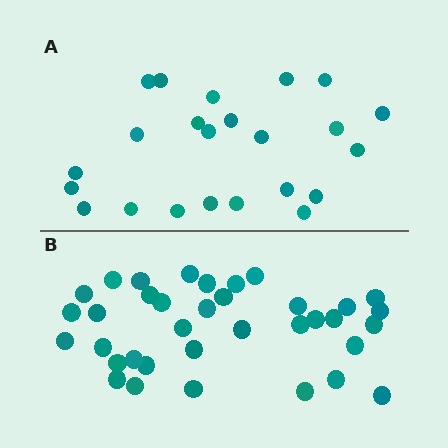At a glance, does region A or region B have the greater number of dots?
Region B (the bottom region) has more dots.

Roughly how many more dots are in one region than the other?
Region B has approximately 15 more dots than region A.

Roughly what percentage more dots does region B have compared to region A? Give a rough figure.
About 55% more.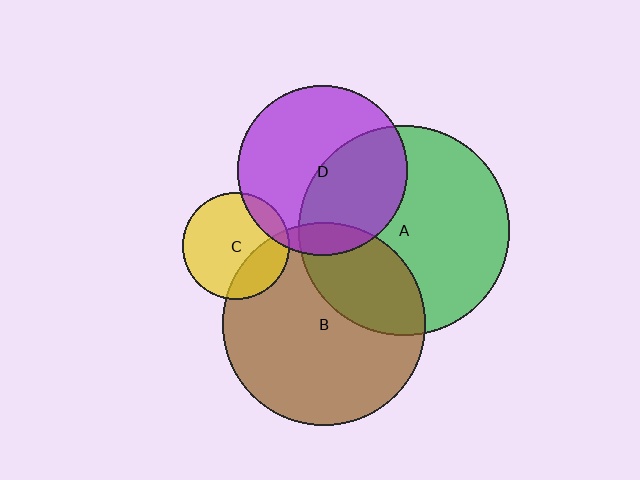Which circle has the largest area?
Circle A (green).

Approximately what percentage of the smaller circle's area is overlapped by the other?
Approximately 25%.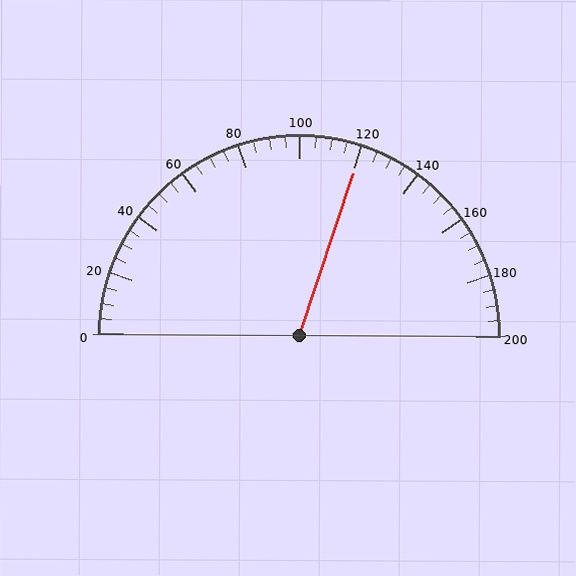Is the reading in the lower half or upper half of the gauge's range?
The reading is in the upper half of the range (0 to 200).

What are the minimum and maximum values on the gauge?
The gauge ranges from 0 to 200.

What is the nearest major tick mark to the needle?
The nearest major tick mark is 120.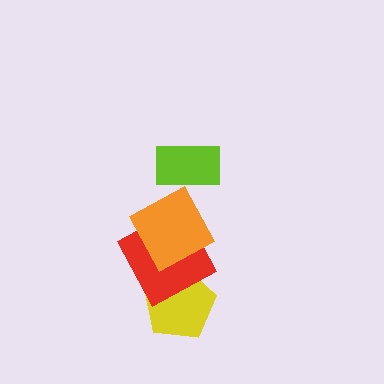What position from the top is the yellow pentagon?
The yellow pentagon is 4th from the top.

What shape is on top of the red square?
The orange square is on top of the red square.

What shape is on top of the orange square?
The lime rectangle is on top of the orange square.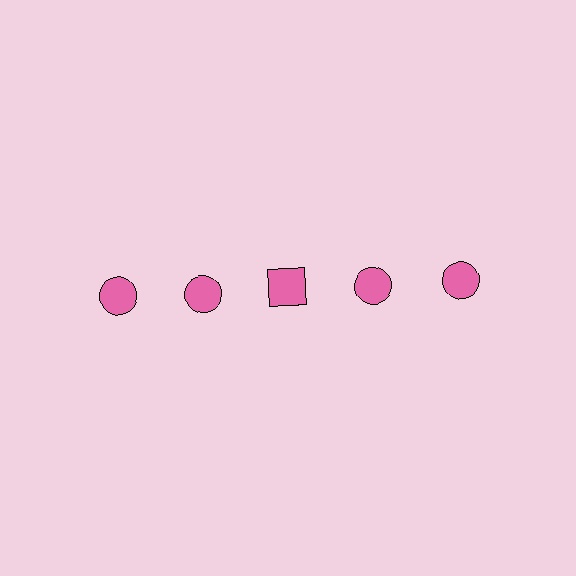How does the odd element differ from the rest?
It has a different shape: square instead of circle.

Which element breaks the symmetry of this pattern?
The pink square in the top row, center column breaks the symmetry. All other shapes are pink circles.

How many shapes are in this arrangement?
There are 5 shapes arranged in a grid pattern.